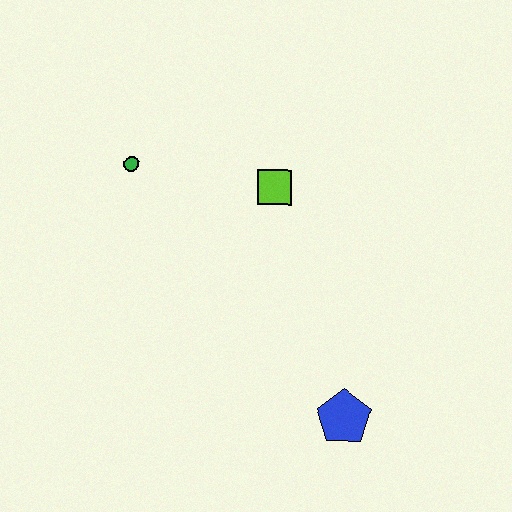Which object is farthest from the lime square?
The blue pentagon is farthest from the lime square.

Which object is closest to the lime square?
The green circle is closest to the lime square.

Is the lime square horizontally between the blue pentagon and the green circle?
Yes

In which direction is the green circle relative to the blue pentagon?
The green circle is above the blue pentagon.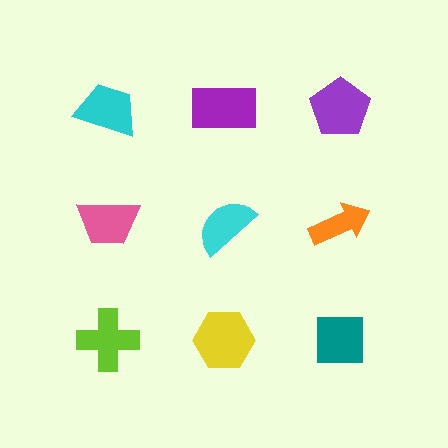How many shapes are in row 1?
3 shapes.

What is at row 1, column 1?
A cyan trapezoid.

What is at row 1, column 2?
A purple rectangle.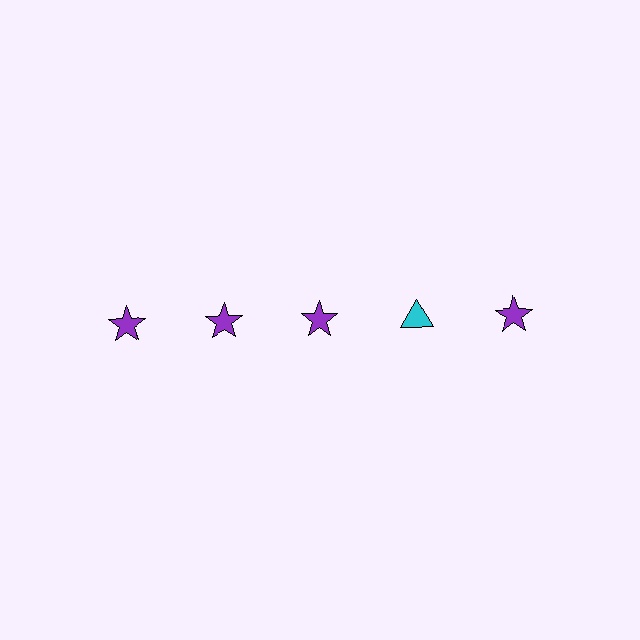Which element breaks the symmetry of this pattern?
The cyan triangle in the top row, second from right column breaks the symmetry. All other shapes are purple stars.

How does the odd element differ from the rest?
It differs in both color (cyan instead of purple) and shape (triangle instead of star).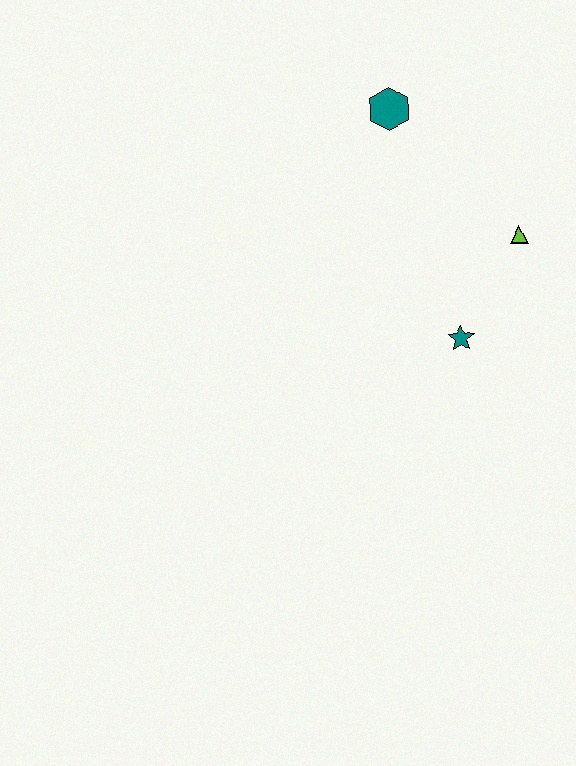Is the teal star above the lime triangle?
No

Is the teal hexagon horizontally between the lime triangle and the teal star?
No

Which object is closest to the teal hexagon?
The lime triangle is closest to the teal hexagon.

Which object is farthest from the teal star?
The teal hexagon is farthest from the teal star.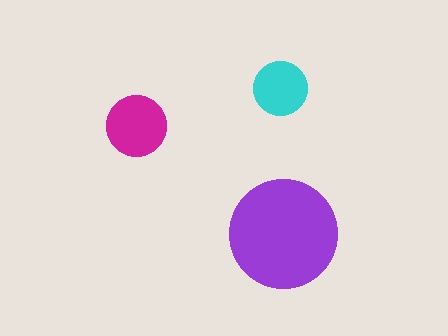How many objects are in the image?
There are 3 objects in the image.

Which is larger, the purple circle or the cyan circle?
The purple one.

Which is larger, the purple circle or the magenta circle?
The purple one.